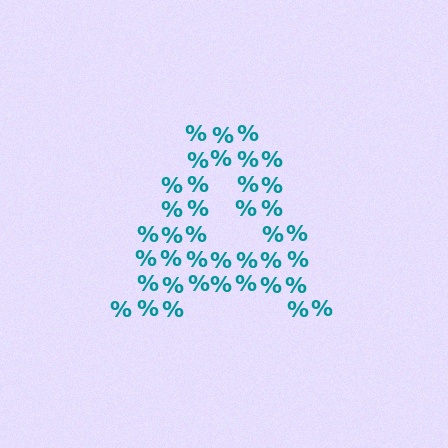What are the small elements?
The small elements are percent signs.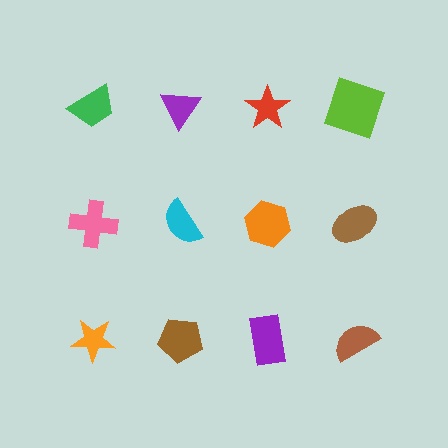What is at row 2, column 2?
A cyan semicircle.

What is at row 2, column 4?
A brown ellipse.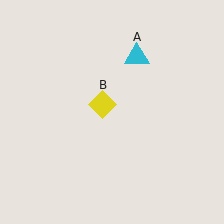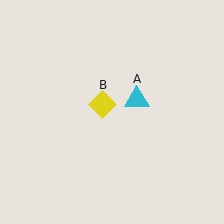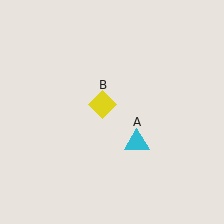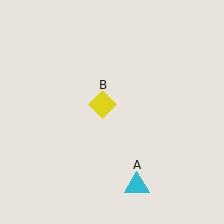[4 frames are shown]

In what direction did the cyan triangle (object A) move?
The cyan triangle (object A) moved down.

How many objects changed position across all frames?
1 object changed position: cyan triangle (object A).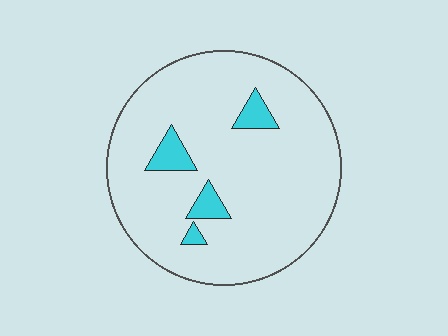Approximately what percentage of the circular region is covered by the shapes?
Approximately 10%.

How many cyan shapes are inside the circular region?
4.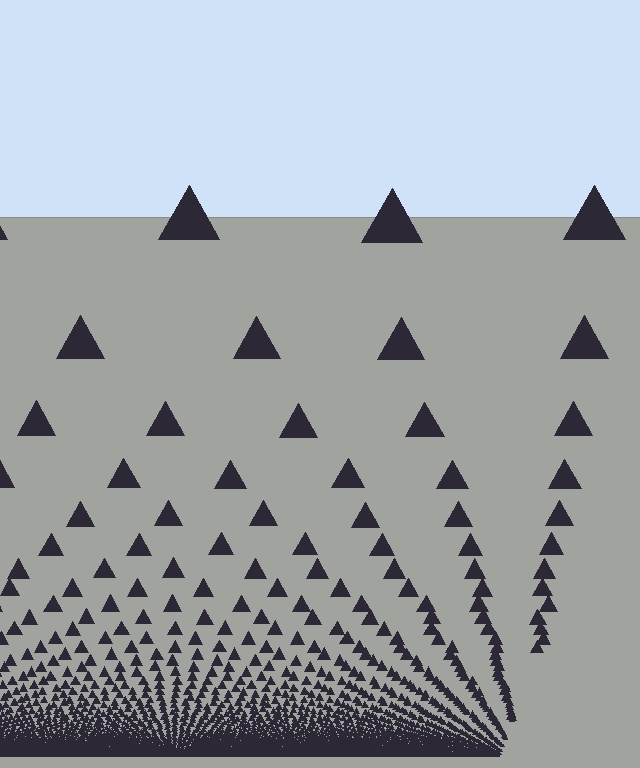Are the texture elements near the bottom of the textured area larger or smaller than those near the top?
Smaller. The gradient is inverted — elements near the bottom are smaller and denser.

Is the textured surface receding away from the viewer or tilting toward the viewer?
The surface appears to tilt toward the viewer. Texture elements get larger and sparser toward the top.